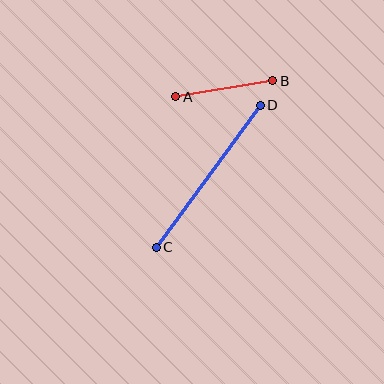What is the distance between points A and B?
The distance is approximately 98 pixels.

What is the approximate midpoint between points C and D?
The midpoint is at approximately (208, 176) pixels.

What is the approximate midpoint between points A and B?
The midpoint is at approximately (224, 89) pixels.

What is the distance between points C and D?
The distance is approximately 176 pixels.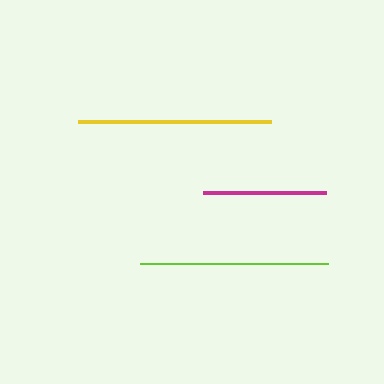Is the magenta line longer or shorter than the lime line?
The lime line is longer than the magenta line.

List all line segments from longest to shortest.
From longest to shortest: yellow, lime, magenta.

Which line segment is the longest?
The yellow line is the longest at approximately 193 pixels.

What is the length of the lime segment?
The lime segment is approximately 189 pixels long.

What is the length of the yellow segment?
The yellow segment is approximately 193 pixels long.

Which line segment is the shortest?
The magenta line is the shortest at approximately 123 pixels.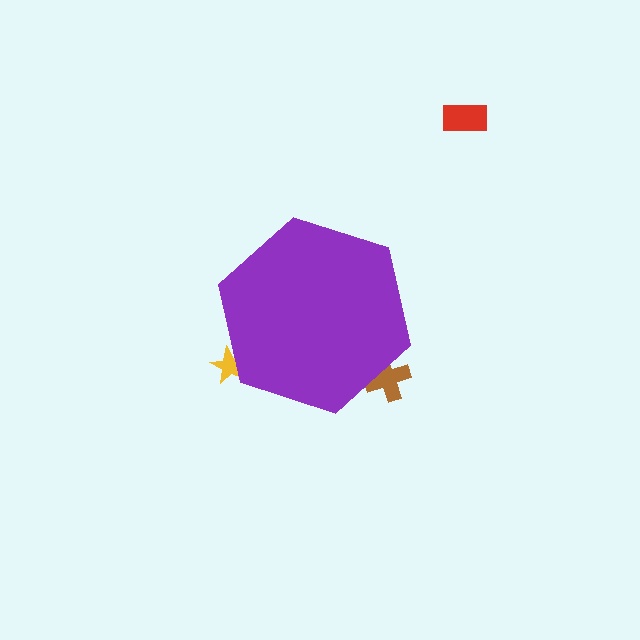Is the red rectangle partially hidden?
No, the red rectangle is fully visible.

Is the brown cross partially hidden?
Yes, the brown cross is partially hidden behind the purple hexagon.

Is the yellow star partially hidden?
Yes, the yellow star is partially hidden behind the purple hexagon.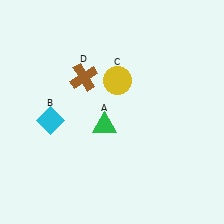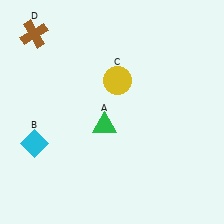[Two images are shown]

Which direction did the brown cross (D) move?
The brown cross (D) moved left.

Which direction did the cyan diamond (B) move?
The cyan diamond (B) moved down.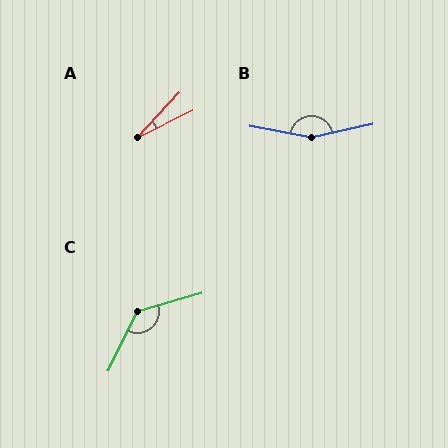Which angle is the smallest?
A, at approximately 21 degrees.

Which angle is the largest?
B, at approximately 157 degrees.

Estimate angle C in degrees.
Approximately 133 degrees.